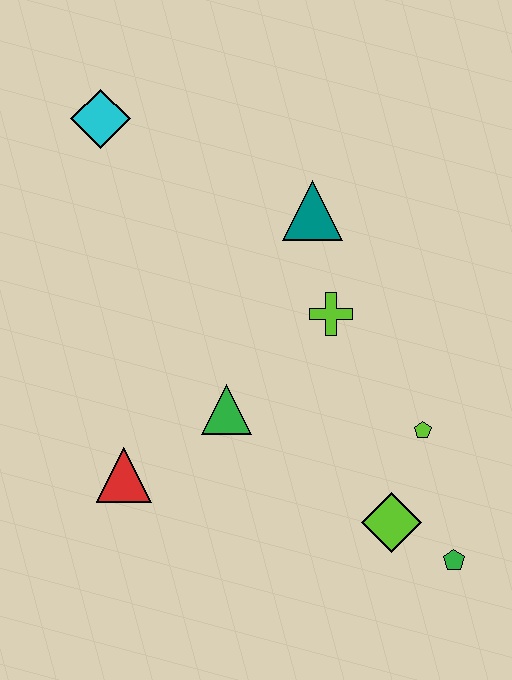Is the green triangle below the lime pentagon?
No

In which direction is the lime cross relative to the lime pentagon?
The lime cross is above the lime pentagon.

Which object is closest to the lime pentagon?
The lime diamond is closest to the lime pentagon.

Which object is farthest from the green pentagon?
The cyan diamond is farthest from the green pentagon.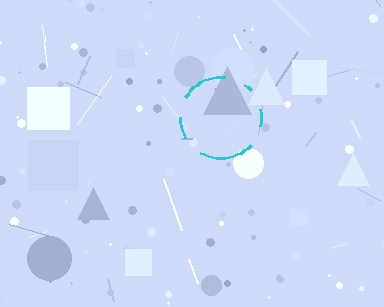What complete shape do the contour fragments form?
The contour fragments form a circle.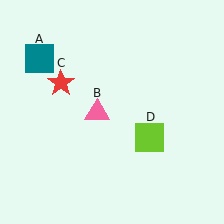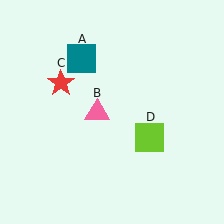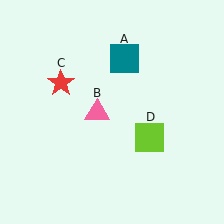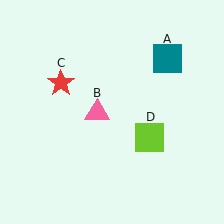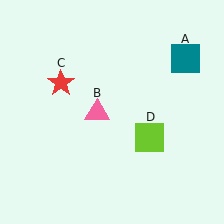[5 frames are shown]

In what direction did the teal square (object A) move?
The teal square (object A) moved right.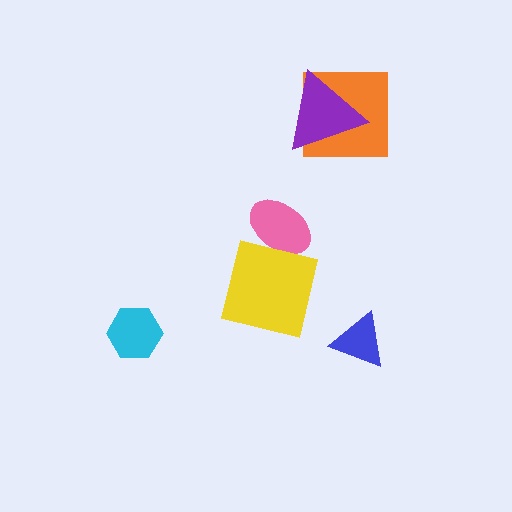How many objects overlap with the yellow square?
1 object overlaps with the yellow square.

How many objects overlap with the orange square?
1 object overlaps with the orange square.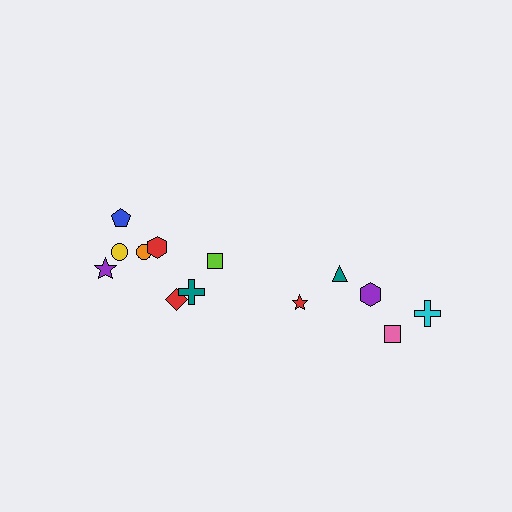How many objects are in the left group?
There are 8 objects.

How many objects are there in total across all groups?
There are 13 objects.